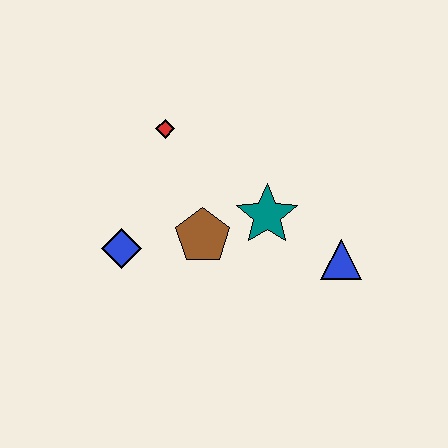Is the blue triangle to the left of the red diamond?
No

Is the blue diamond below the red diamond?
Yes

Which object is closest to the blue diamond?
The brown pentagon is closest to the blue diamond.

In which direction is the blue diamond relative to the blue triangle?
The blue diamond is to the left of the blue triangle.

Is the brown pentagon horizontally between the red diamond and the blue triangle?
Yes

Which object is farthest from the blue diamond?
The blue triangle is farthest from the blue diamond.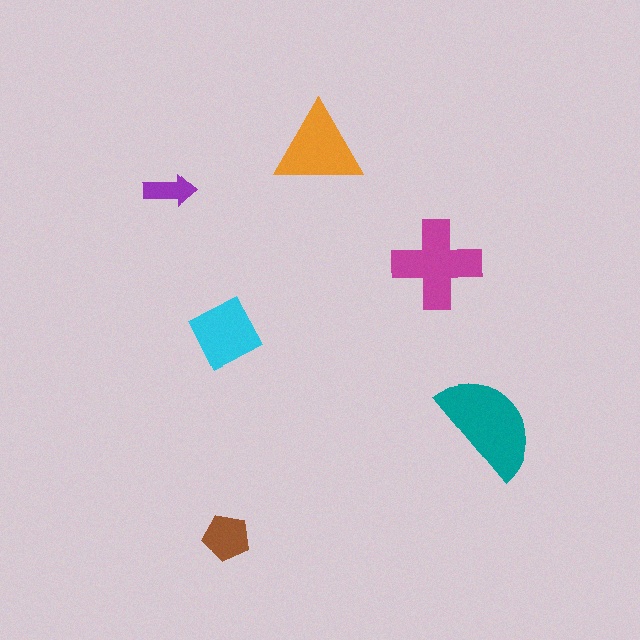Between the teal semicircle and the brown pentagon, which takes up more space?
The teal semicircle.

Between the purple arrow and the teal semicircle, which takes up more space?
The teal semicircle.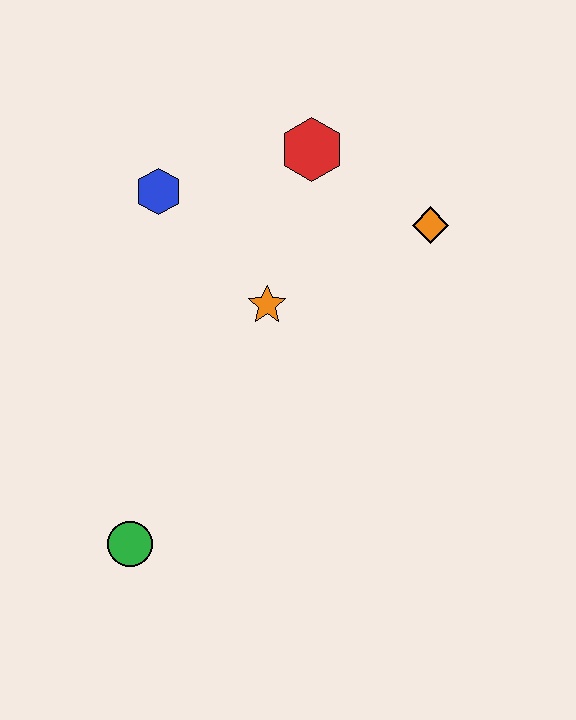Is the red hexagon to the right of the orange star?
Yes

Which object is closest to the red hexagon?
The orange diamond is closest to the red hexagon.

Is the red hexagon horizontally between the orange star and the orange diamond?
Yes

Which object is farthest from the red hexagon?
The green circle is farthest from the red hexagon.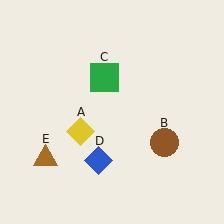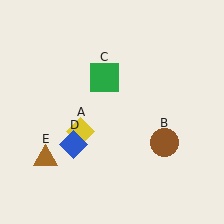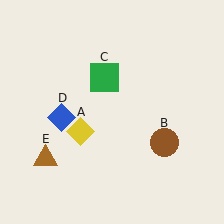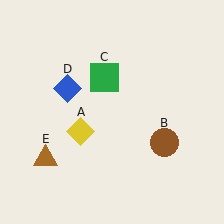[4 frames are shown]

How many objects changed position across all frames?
1 object changed position: blue diamond (object D).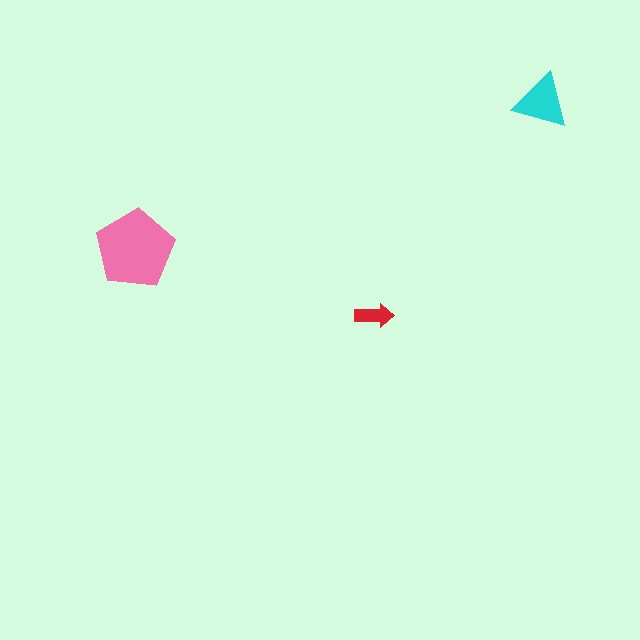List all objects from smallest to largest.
The red arrow, the cyan triangle, the pink pentagon.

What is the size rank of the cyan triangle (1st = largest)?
2nd.